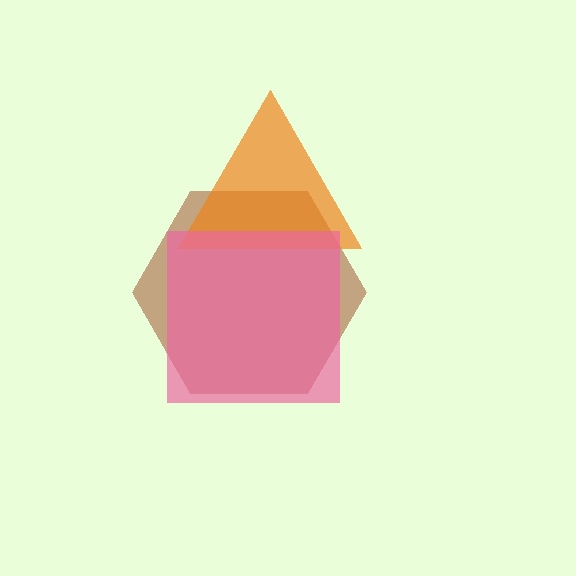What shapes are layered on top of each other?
The layered shapes are: a brown hexagon, an orange triangle, a pink square.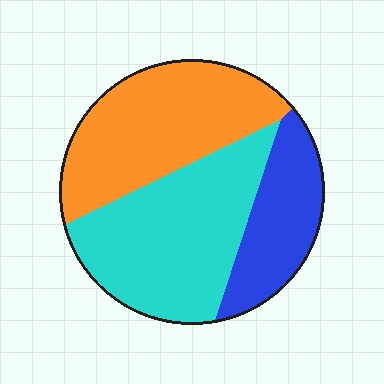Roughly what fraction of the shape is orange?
Orange covers roughly 35% of the shape.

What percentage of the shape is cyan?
Cyan covers around 40% of the shape.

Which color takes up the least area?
Blue, at roughly 20%.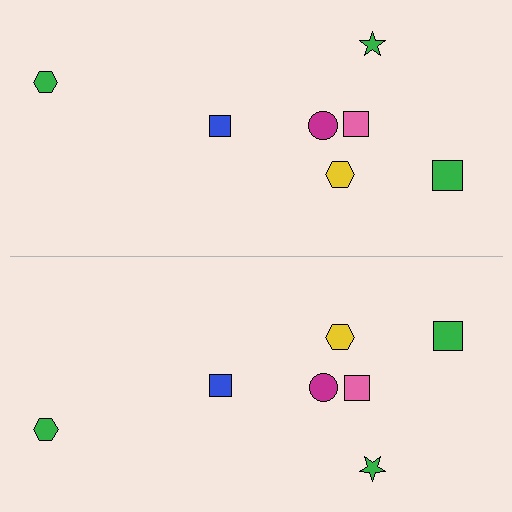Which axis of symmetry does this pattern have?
The pattern has a horizontal axis of symmetry running through the center of the image.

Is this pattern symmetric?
Yes, this pattern has bilateral (reflection) symmetry.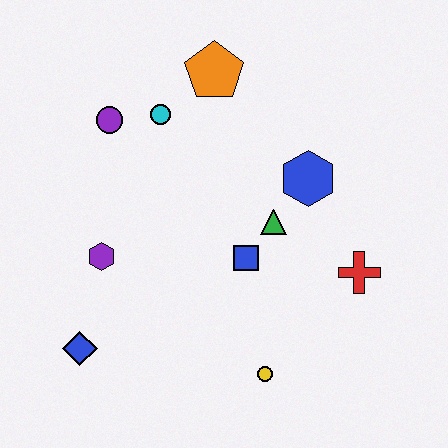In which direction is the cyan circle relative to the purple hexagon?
The cyan circle is above the purple hexagon.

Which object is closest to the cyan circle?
The purple circle is closest to the cyan circle.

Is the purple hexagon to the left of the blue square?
Yes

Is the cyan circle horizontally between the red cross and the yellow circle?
No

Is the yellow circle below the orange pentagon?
Yes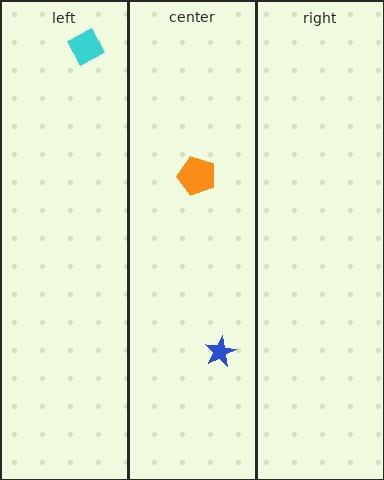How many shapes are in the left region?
1.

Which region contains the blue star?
The center region.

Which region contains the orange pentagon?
The center region.